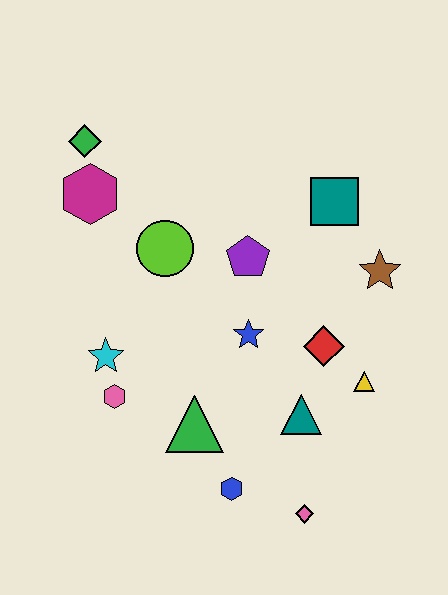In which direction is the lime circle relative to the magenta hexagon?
The lime circle is to the right of the magenta hexagon.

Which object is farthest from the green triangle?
The green diamond is farthest from the green triangle.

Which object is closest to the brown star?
The teal square is closest to the brown star.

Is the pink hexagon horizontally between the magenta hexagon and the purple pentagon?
Yes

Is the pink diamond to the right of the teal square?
No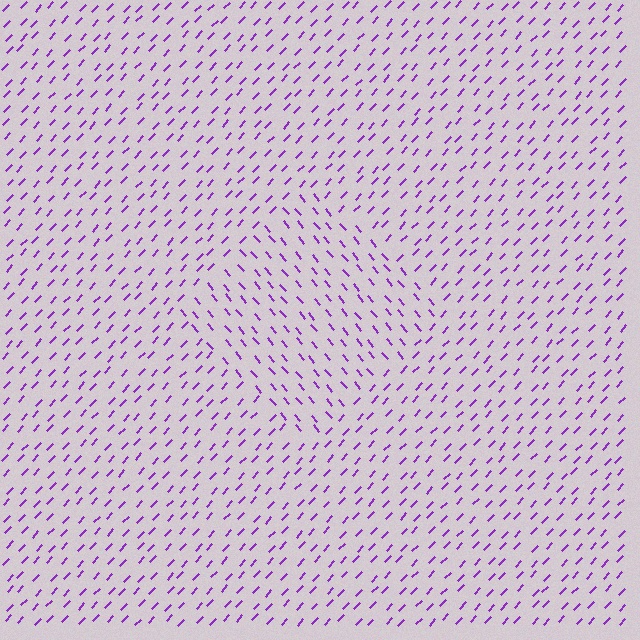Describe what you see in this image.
The image is filled with small purple line segments. A diamond region in the image has lines oriented differently from the surrounding lines, creating a visible texture boundary.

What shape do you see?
I see a diamond.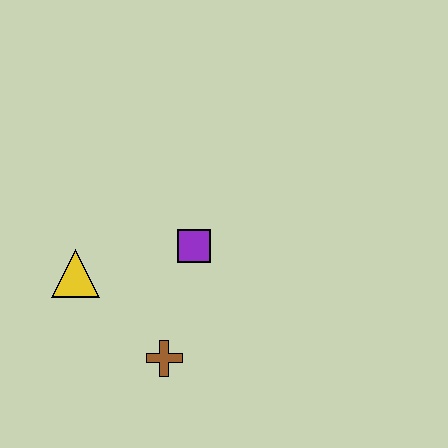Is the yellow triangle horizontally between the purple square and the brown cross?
No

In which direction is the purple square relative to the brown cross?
The purple square is above the brown cross.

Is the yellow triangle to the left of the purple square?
Yes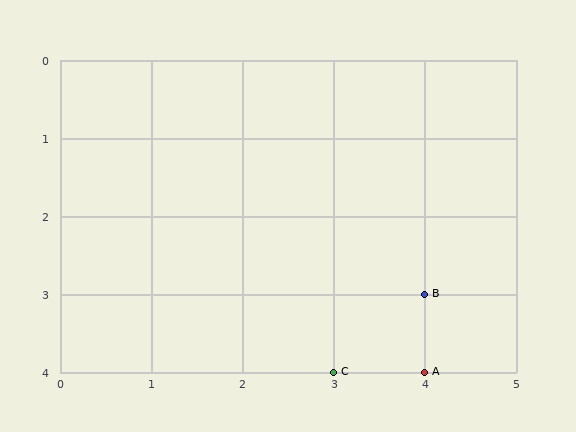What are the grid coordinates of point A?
Point A is at grid coordinates (4, 4).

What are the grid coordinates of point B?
Point B is at grid coordinates (4, 3).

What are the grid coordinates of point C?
Point C is at grid coordinates (3, 4).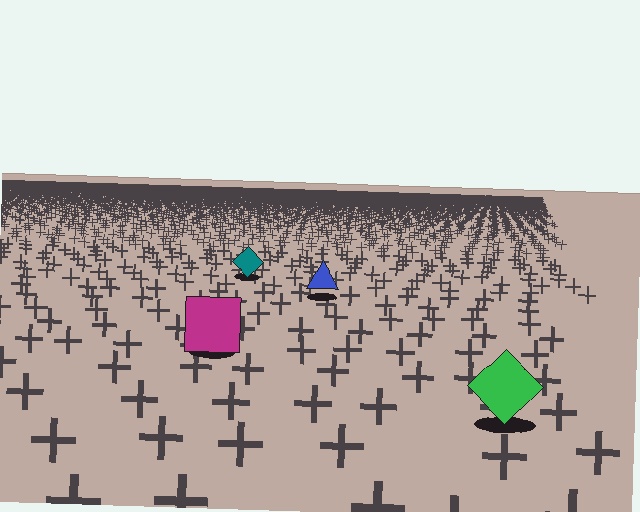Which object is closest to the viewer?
The green diamond is closest. The texture marks near it are larger and more spread out.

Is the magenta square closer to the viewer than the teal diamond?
Yes. The magenta square is closer — you can tell from the texture gradient: the ground texture is coarser near it.